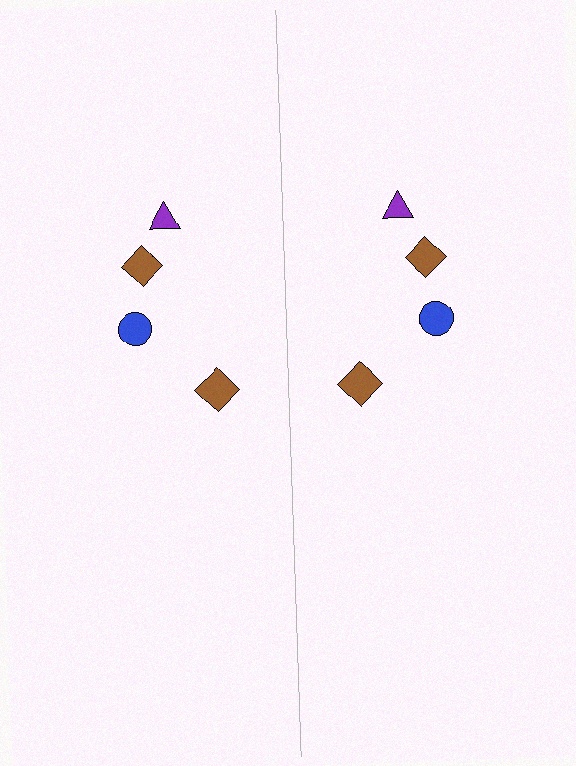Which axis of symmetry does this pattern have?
The pattern has a vertical axis of symmetry running through the center of the image.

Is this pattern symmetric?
Yes, this pattern has bilateral (reflection) symmetry.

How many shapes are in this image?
There are 8 shapes in this image.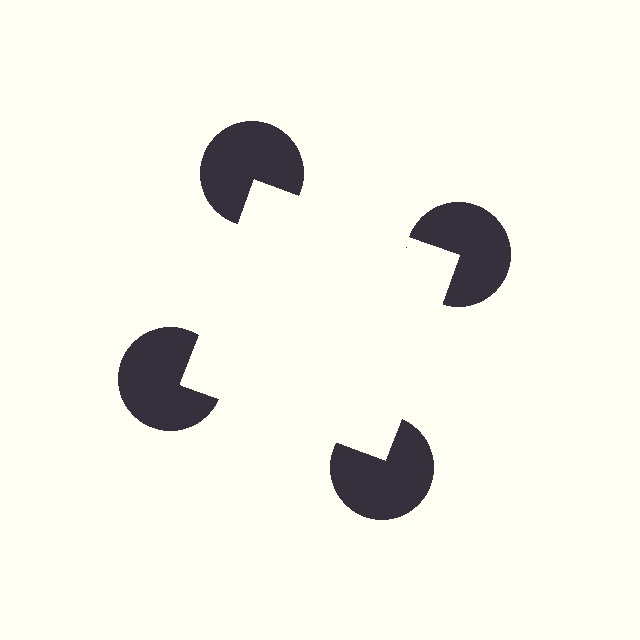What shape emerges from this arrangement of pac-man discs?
An illusory square — its edges are inferred from the aligned wedge cuts in the pac-man discs, not physically drawn.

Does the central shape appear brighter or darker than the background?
It typically appears slightly brighter than the background, even though no actual brightness change is drawn.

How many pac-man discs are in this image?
There are 4 — one at each vertex of the illusory square.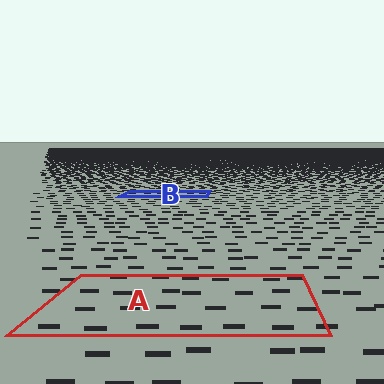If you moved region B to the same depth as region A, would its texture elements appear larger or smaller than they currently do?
They would appear larger. At a closer depth, the same texture elements are projected at a bigger on-screen size.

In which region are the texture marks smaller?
The texture marks are smaller in region B, because it is farther away.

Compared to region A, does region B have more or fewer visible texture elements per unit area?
Region B has more texture elements per unit area — they are packed more densely because it is farther away.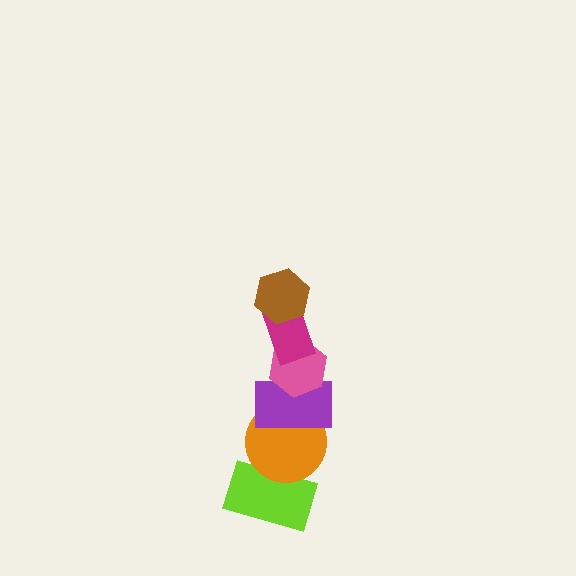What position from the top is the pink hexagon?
The pink hexagon is 3rd from the top.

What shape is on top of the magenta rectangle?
The brown hexagon is on top of the magenta rectangle.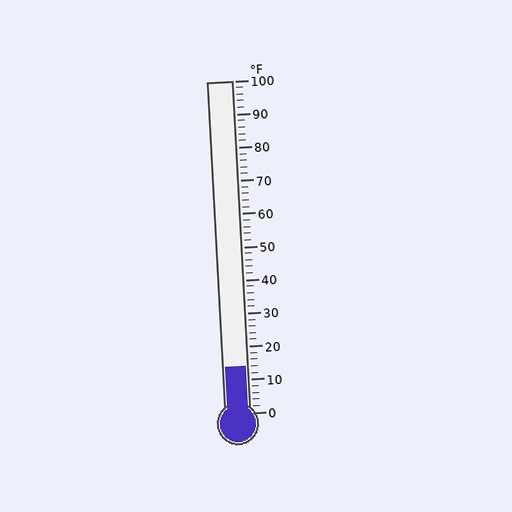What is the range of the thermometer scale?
The thermometer scale ranges from 0°F to 100°F.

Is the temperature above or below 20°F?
The temperature is below 20°F.